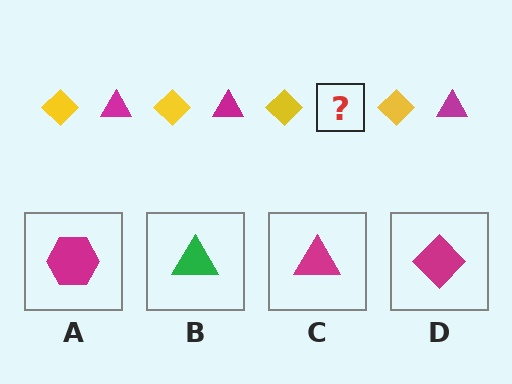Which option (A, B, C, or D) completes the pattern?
C.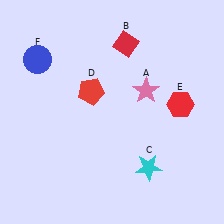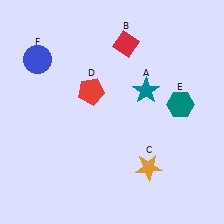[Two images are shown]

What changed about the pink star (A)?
In Image 1, A is pink. In Image 2, it changed to teal.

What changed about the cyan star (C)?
In Image 1, C is cyan. In Image 2, it changed to orange.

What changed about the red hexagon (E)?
In Image 1, E is red. In Image 2, it changed to teal.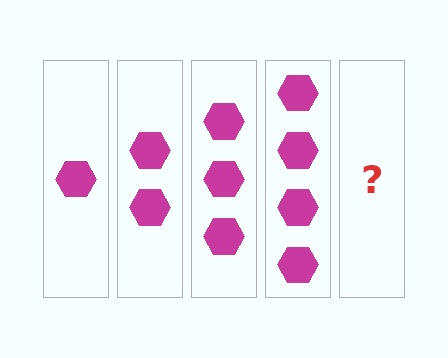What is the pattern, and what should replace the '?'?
The pattern is that each step adds one more hexagon. The '?' should be 5 hexagons.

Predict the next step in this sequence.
The next step is 5 hexagons.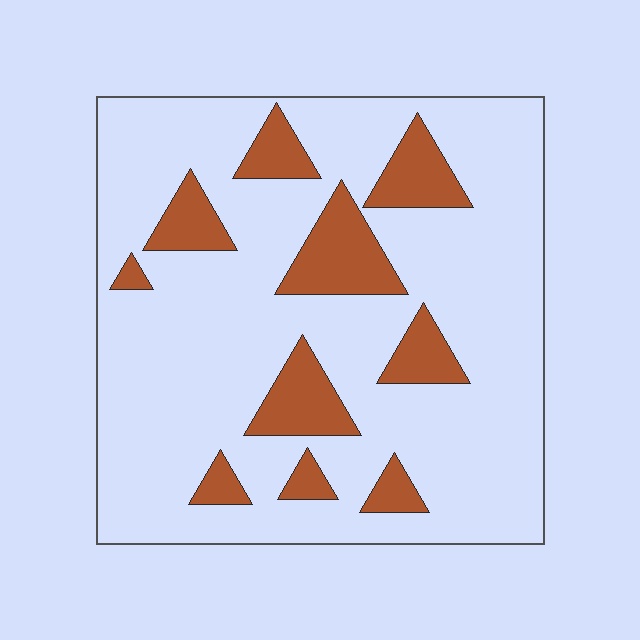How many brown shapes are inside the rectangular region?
10.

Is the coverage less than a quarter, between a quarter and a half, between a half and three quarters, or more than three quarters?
Less than a quarter.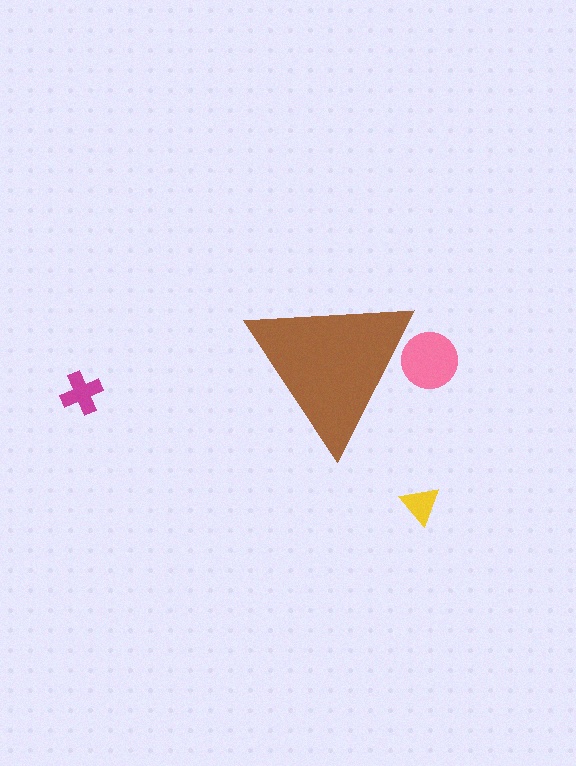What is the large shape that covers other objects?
A brown triangle.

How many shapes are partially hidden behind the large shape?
1 shape is partially hidden.